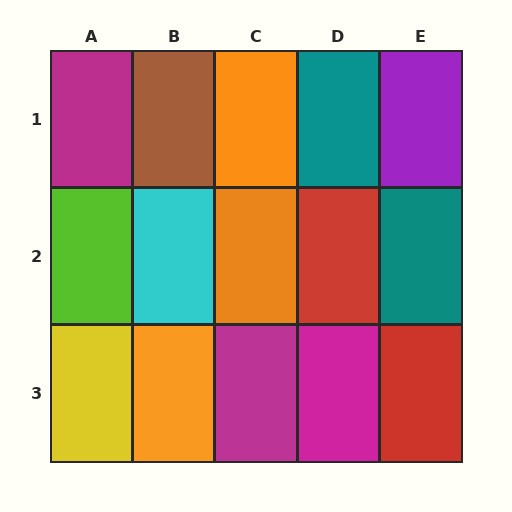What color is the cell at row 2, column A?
Lime.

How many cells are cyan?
1 cell is cyan.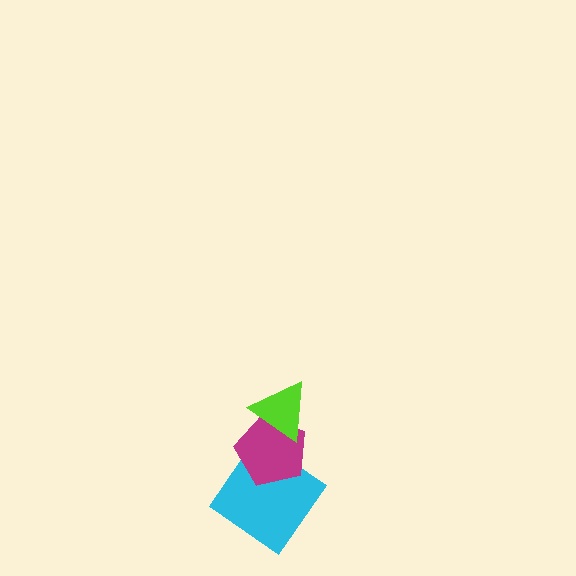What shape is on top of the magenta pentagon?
The lime triangle is on top of the magenta pentagon.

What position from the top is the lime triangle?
The lime triangle is 1st from the top.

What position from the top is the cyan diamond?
The cyan diamond is 3rd from the top.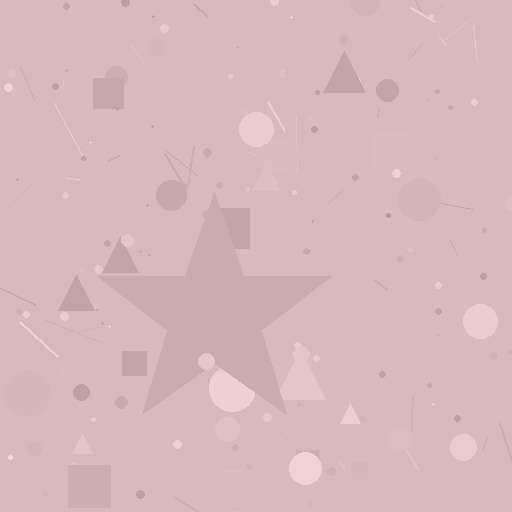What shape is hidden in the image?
A star is hidden in the image.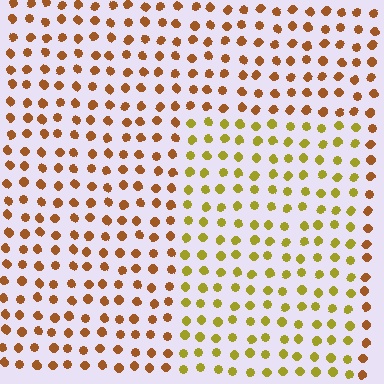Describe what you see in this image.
The image is filled with small brown elements in a uniform arrangement. A rectangle-shaped region is visible where the elements are tinted to a slightly different hue, forming a subtle color boundary.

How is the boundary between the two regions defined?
The boundary is defined purely by a slight shift in hue (about 36 degrees). Spacing, size, and orientation are identical on both sides.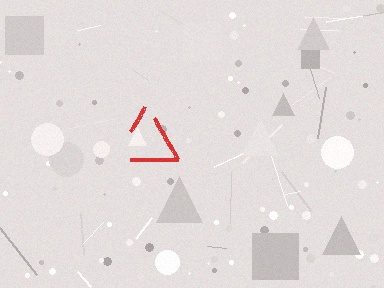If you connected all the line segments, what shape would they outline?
They would outline a triangle.